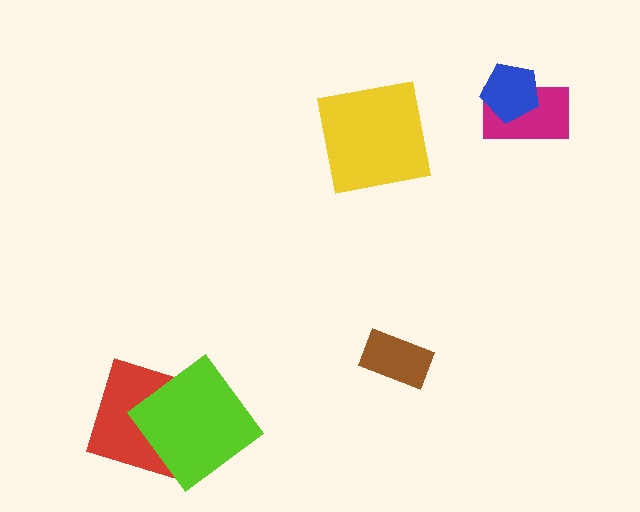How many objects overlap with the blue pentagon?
1 object overlaps with the blue pentagon.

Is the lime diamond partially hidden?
No, no other shape covers it.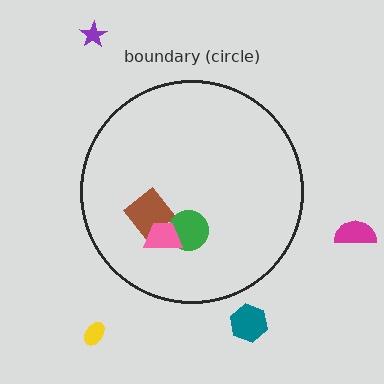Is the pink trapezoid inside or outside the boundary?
Inside.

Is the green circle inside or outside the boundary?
Inside.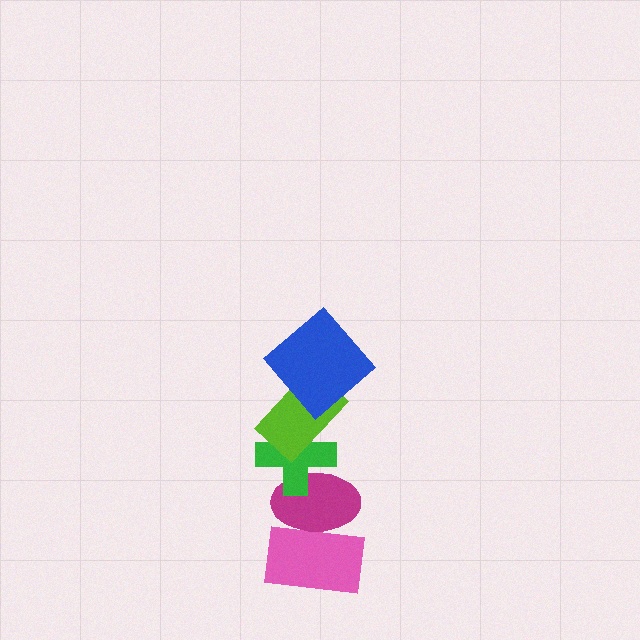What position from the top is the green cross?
The green cross is 3rd from the top.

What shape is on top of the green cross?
The lime rectangle is on top of the green cross.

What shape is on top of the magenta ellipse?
The green cross is on top of the magenta ellipse.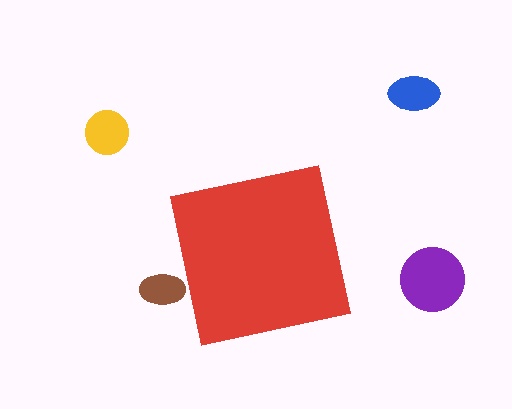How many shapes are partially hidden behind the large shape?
1 shape is partially hidden.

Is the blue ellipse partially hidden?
No, the blue ellipse is fully visible.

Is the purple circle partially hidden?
No, the purple circle is fully visible.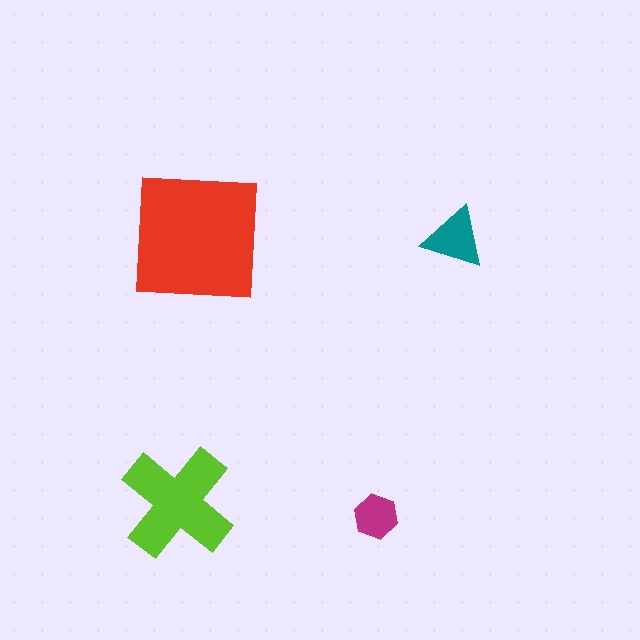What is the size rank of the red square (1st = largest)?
1st.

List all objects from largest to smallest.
The red square, the lime cross, the teal triangle, the magenta hexagon.